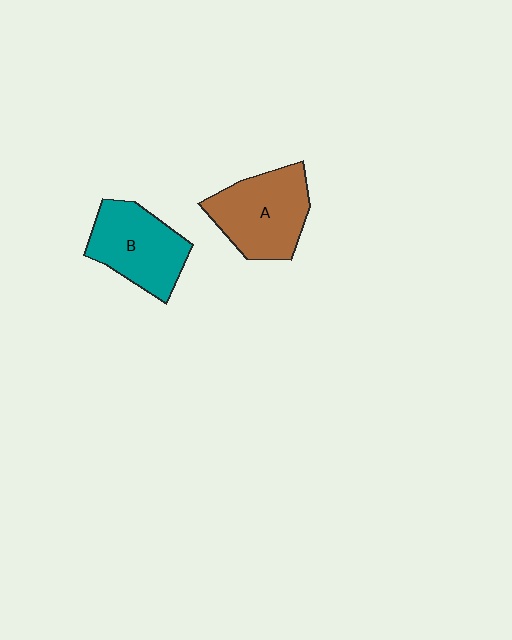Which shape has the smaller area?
Shape B (teal).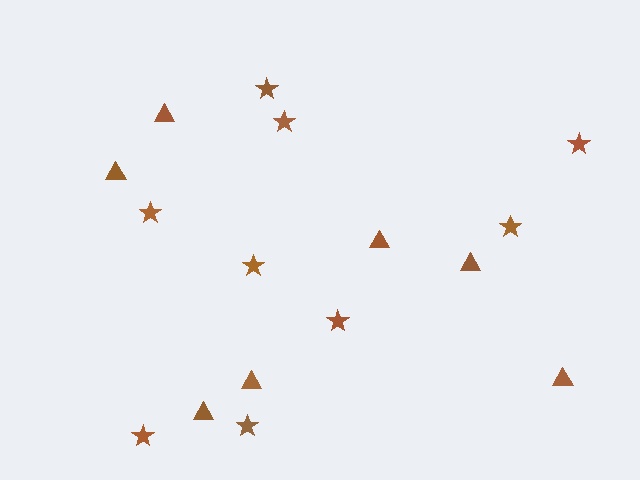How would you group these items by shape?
There are 2 groups: one group of triangles (7) and one group of stars (9).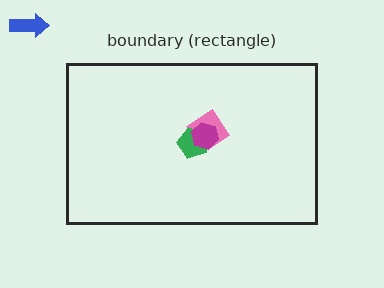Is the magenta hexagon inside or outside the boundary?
Inside.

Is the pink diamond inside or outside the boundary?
Inside.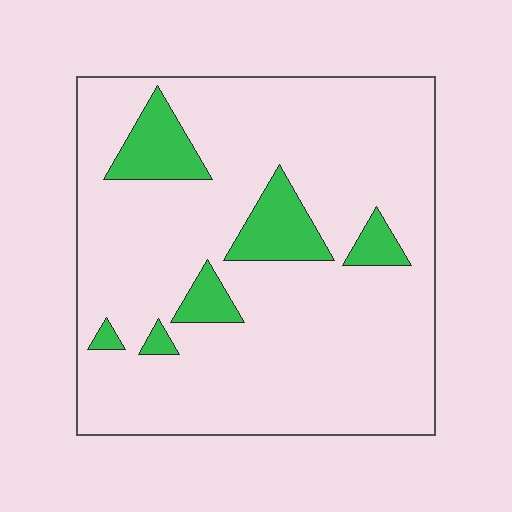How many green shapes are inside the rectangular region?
6.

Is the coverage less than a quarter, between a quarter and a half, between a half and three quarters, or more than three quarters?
Less than a quarter.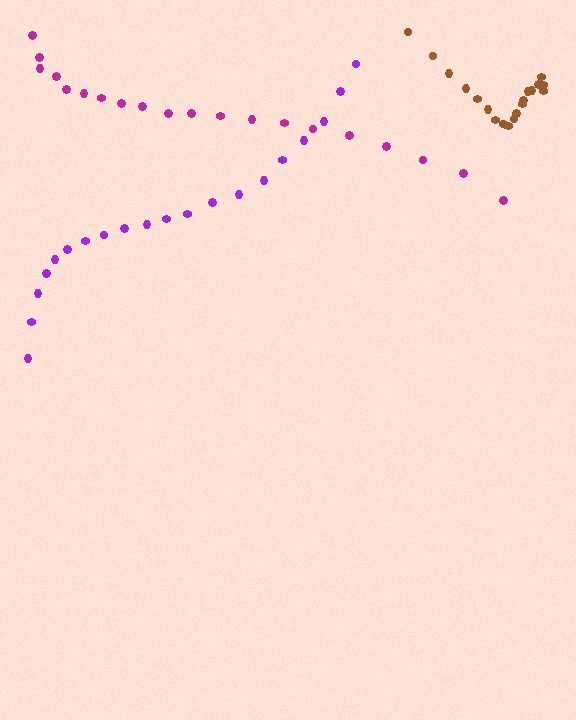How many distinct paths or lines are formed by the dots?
There are 3 distinct paths.